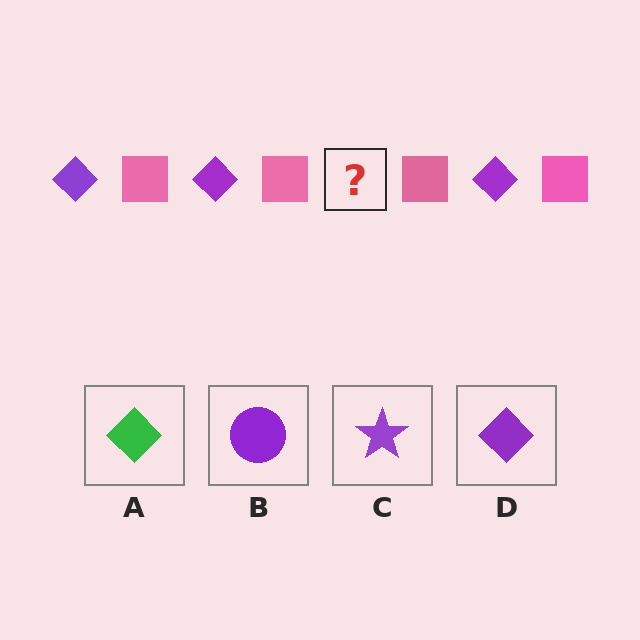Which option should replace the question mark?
Option D.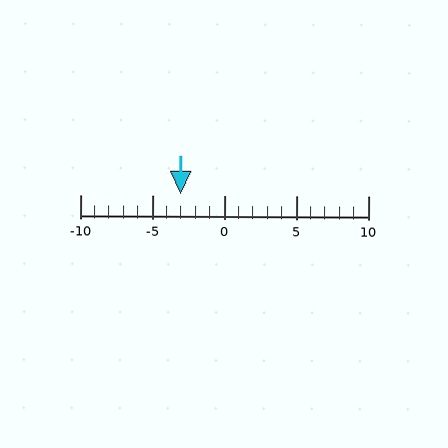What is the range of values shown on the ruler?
The ruler shows values from -10 to 10.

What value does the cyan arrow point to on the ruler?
The cyan arrow points to approximately -3.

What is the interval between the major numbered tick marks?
The major tick marks are spaced 5 units apart.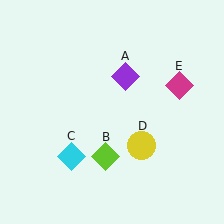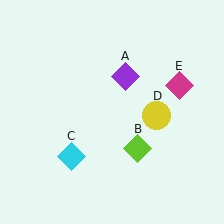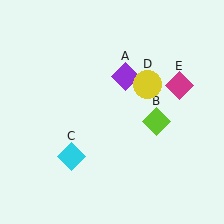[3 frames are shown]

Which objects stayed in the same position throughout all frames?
Purple diamond (object A) and cyan diamond (object C) and magenta diamond (object E) remained stationary.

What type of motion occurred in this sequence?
The lime diamond (object B), yellow circle (object D) rotated counterclockwise around the center of the scene.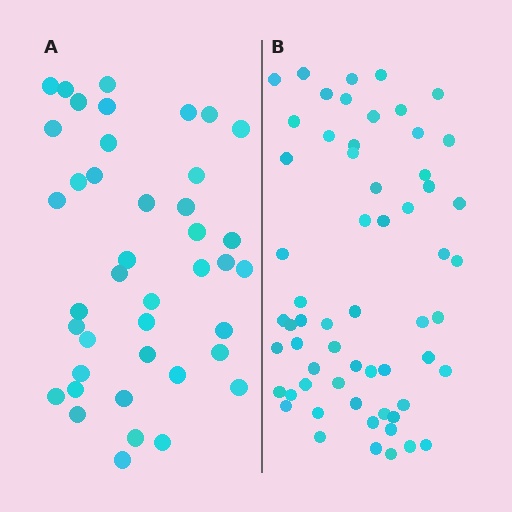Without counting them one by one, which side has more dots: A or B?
Region B (the right region) has more dots.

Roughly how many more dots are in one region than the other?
Region B has approximately 20 more dots than region A.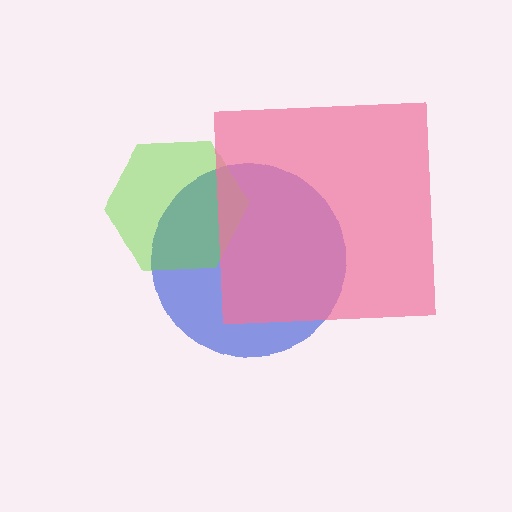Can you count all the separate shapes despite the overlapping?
Yes, there are 3 separate shapes.